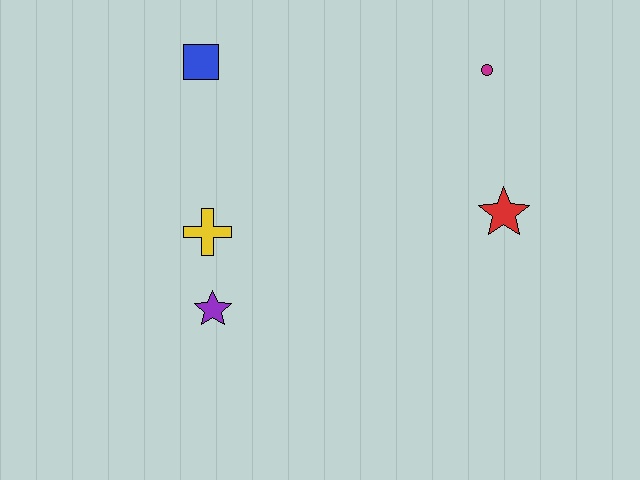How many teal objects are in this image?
There are no teal objects.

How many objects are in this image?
There are 5 objects.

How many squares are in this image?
There is 1 square.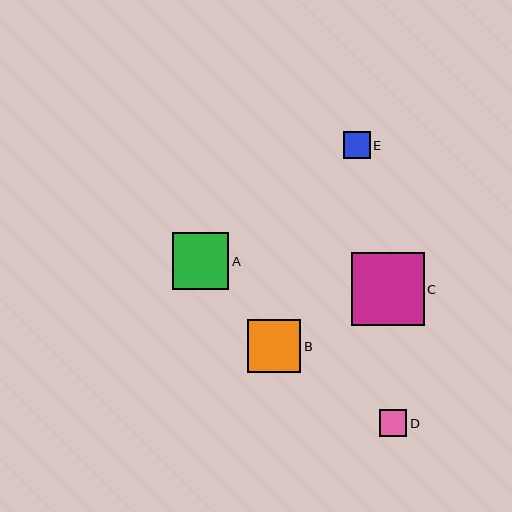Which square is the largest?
Square C is the largest with a size of approximately 73 pixels.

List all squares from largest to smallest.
From largest to smallest: C, A, B, D, E.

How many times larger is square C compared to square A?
Square C is approximately 1.3 times the size of square A.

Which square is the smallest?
Square E is the smallest with a size of approximately 27 pixels.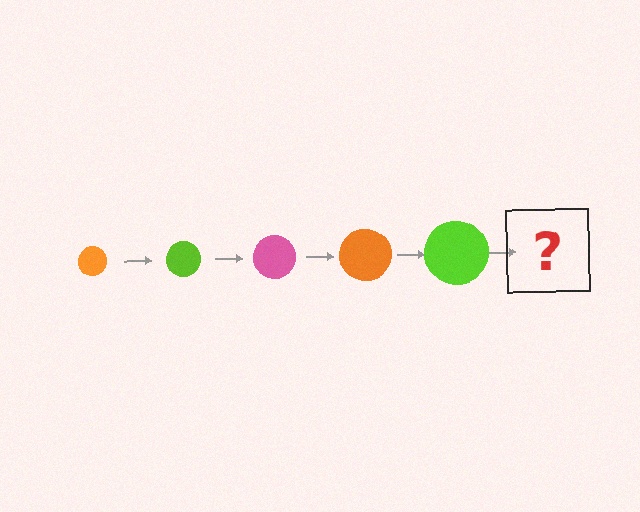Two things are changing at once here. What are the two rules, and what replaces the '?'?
The two rules are that the circle grows larger each step and the color cycles through orange, lime, and pink. The '?' should be a pink circle, larger than the previous one.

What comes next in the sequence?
The next element should be a pink circle, larger than the previous one.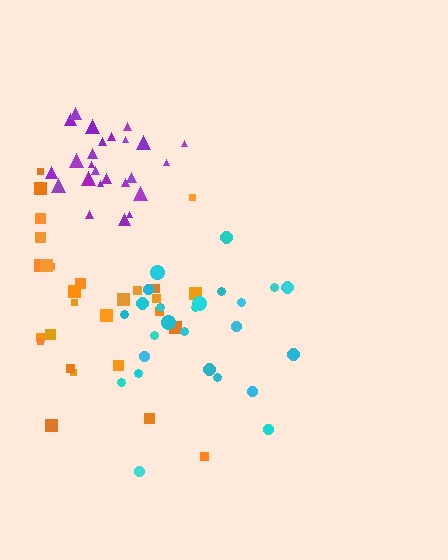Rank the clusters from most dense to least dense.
purple, cyan, orange.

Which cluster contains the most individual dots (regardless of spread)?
Orange (28).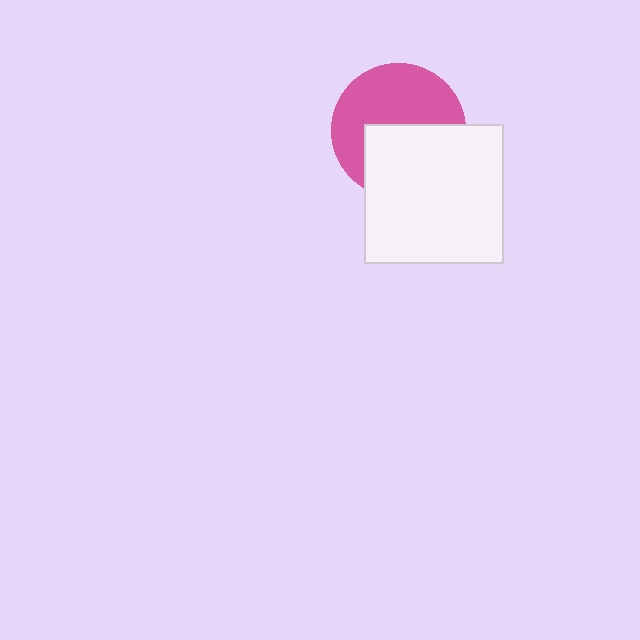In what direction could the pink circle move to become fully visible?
The pink circle could move up. That would shift it out from behind the white square entirely.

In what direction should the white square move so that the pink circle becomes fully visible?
The white square should move down. That is the shortest direction to clear the overlap and leave the pink circle fully visible.